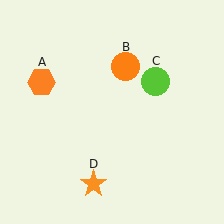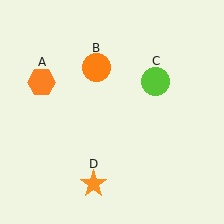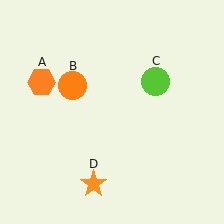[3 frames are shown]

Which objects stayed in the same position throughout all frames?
Orange hexagon (object A) and lime circle (object C) and orange star (object D) remained stationary.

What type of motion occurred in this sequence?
The orange circle (object B) rotated counterclockwise around the center of the scene.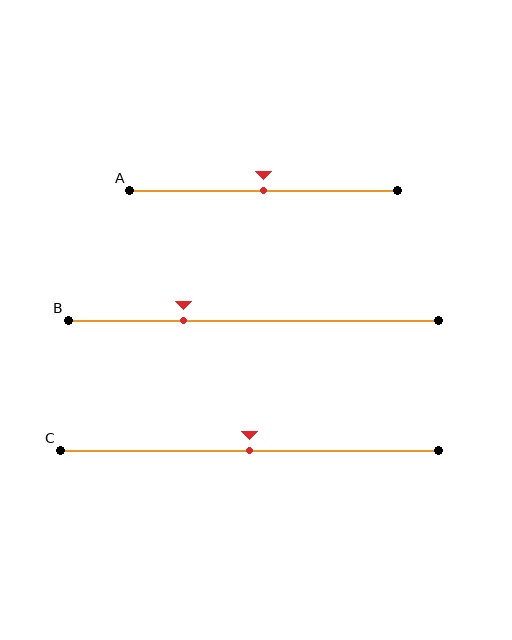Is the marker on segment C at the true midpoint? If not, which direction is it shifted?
Yes, the marker on segment C is at the true midpoint.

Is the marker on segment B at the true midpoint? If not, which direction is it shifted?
No, the marker on segment B is shifted to the left by about 19% of the segment length.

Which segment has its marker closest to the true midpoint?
Segment A has its marker closest to the true midpoint.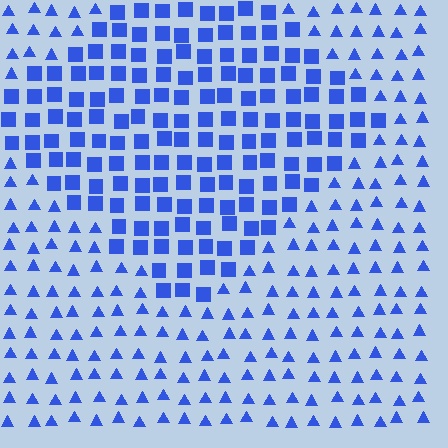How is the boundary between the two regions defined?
The boundary is defined by a change in element shape: squares inside vs. triangles outside. All elements share the same color and spacing.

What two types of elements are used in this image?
The image uses squares inside the diamond region and triangles outside it.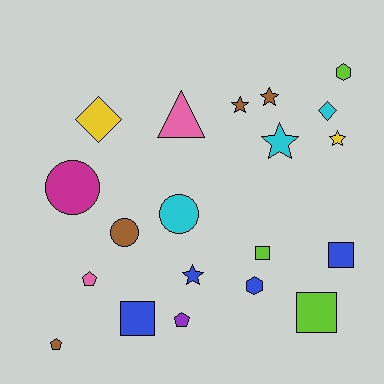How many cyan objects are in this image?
There are 3 cyan objects.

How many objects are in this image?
There are 20 objects.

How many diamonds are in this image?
There are 2 diamonds.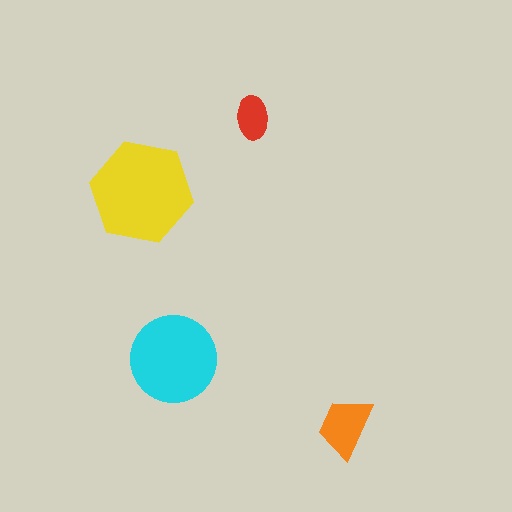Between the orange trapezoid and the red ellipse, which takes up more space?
The orange trapezoid.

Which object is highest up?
The red ellipse is topmost.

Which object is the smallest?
The red ellipse.